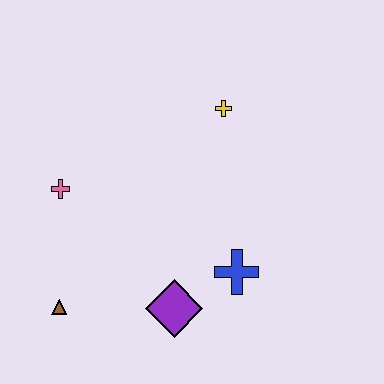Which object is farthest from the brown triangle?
The yellow cross is farthest from the brown triangle.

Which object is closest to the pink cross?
The brown triangle is closest to the pink cross.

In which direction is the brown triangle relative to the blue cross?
The brown triangle is to the left of the blue cross.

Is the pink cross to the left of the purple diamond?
Yes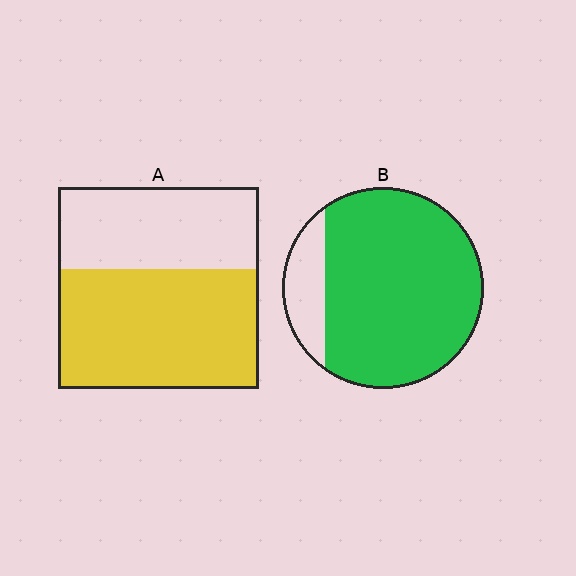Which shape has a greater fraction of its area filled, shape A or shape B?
Shape B.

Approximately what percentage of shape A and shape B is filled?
A is approximately 60% and B is approximately 85%.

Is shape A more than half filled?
Yes.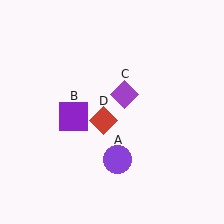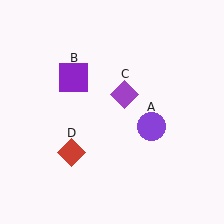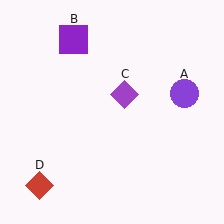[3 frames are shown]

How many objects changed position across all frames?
3 objects changed position: purple circle (object A), purple square (object B), red diamond (object D).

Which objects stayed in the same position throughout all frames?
Purple diamond (object C) remained stationary.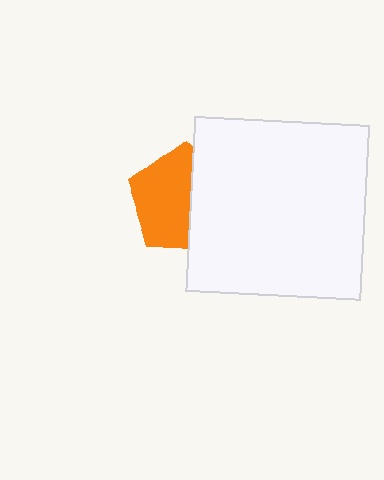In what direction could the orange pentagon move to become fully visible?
The orange pentagon could move left. That would shift it out from behind the white square entirely.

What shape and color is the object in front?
The object in front is a white square.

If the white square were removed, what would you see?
You would see the complete orange pentagon.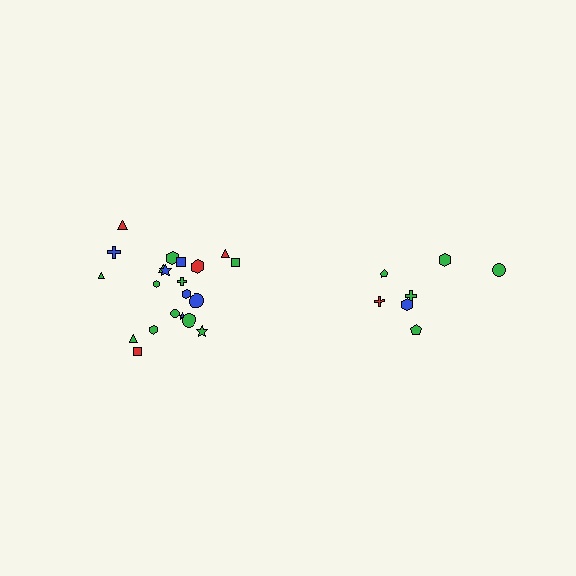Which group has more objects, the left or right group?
The left group.